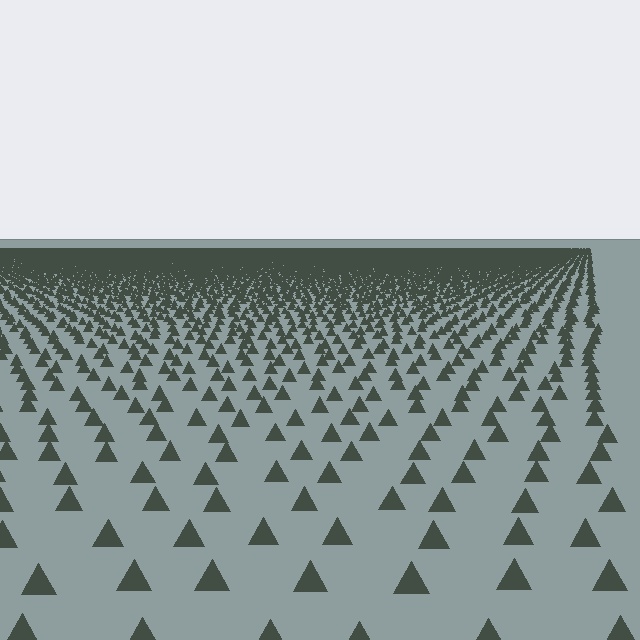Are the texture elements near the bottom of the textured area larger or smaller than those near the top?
Larger. Near the bottom, elements are closer to the viewer and appear at a bigger on-screen size.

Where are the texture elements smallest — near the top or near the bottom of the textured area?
Near the top.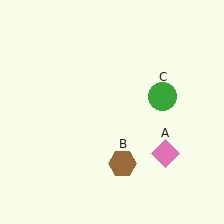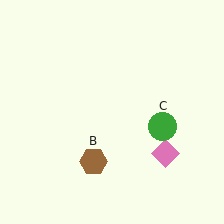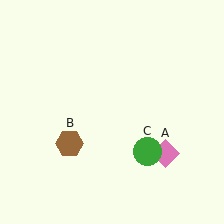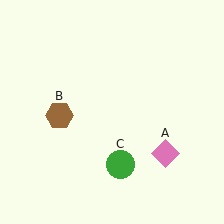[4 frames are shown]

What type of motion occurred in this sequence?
The brown hexagon (object B), green circle (object C) rotated clockwise around the center of the scene.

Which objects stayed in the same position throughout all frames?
Pink diamond (object A) remained stationary.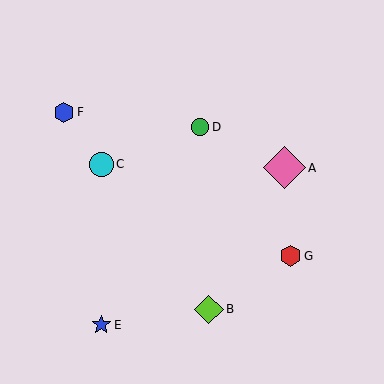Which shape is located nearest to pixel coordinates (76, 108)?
The blue hexagon (labeled F) at (64, 112) is nearest to that location.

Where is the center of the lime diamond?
The center of the lime diamond is at (209, 309).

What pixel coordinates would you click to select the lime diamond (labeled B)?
Click at (209, 309) to select the lime diamond B.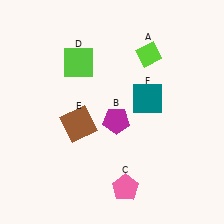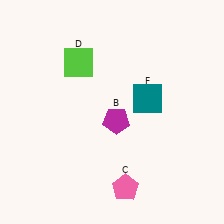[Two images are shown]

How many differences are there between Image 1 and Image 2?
There are 2 differences between the two images.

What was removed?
The lime diamond (A), the brown square (E) were removed in Image 2.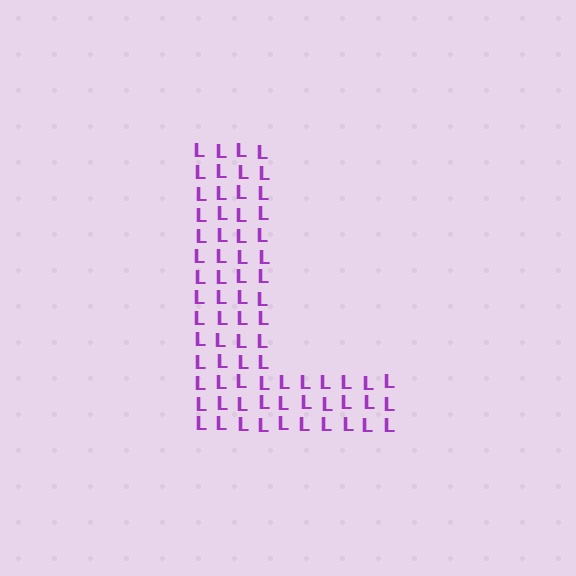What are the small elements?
The small elements are letter L's.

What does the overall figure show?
The overall figure shows the letter L.